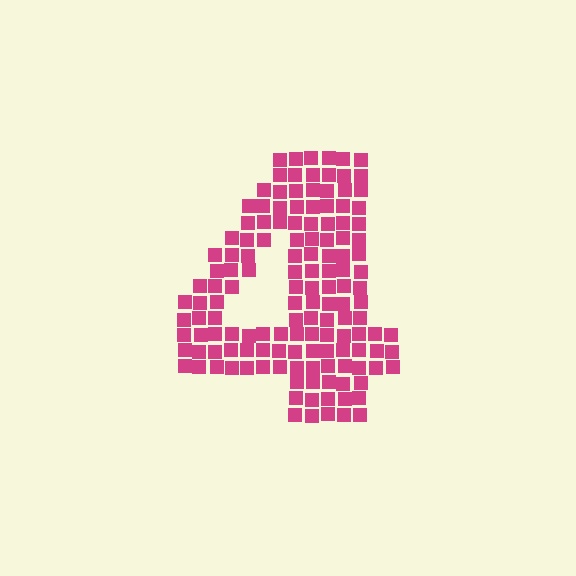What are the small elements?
The small elements are squares.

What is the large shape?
The large shape is the digit 4.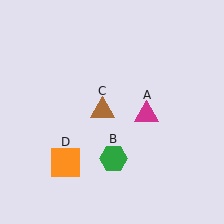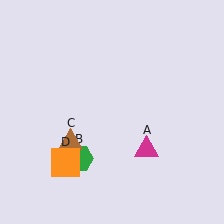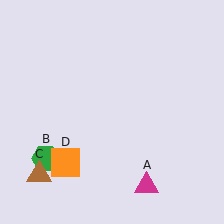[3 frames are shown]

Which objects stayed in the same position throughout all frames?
Orange square (object D) remained stationary.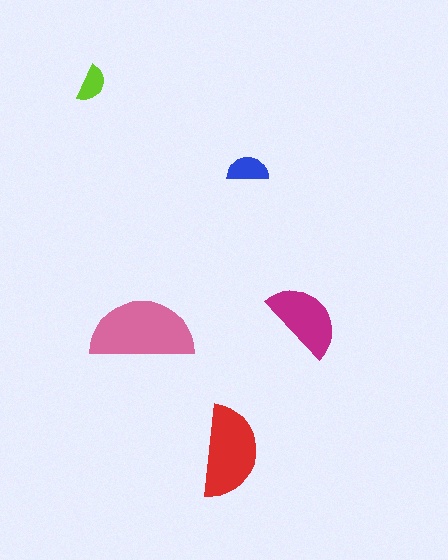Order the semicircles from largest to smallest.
the pink one, the red one, the magenta one, the blue one, the lime one.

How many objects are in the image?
There are 5 objects in the image.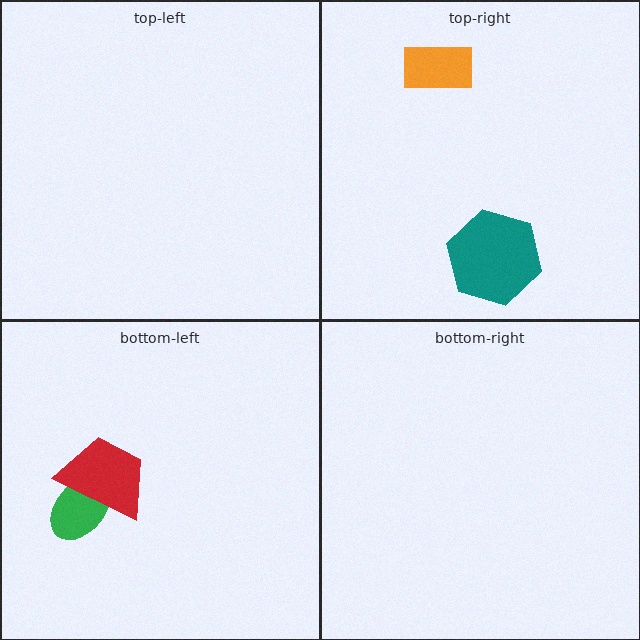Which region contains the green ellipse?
The bottom-left region.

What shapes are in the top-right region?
The teal hexagon, the orange rectangle.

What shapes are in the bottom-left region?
The green ellipse, the red trapezoid.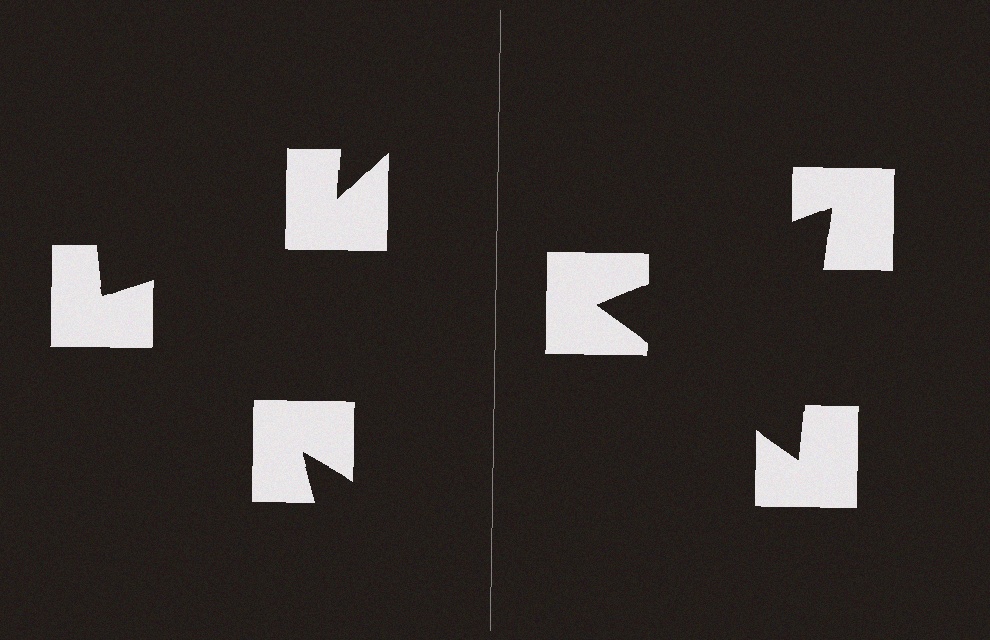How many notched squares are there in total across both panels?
6 — 3 on each side.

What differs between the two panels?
The notched squares are positioned identically on both sides; only the wedge orientations differ. On the right they align to a triangle; on the left they are misaligned.